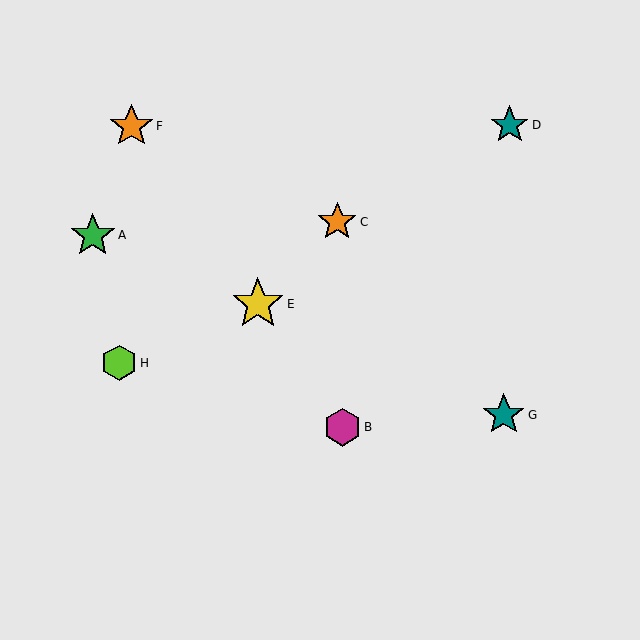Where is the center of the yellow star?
The center of the yellow star is at (258, 304).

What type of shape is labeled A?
Shape A is a green star.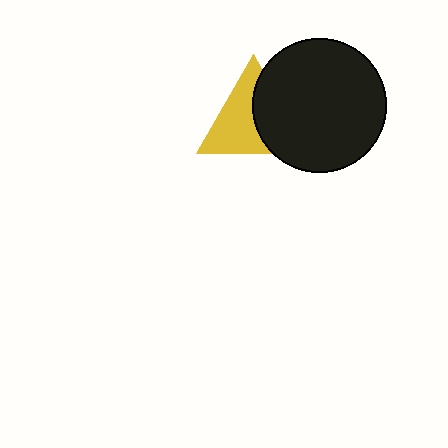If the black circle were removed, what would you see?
You would see the complete yellow triangle.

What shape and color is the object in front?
The object in front is a black circle.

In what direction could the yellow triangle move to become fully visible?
The yellow triangle could move left. That would shift it out from behind the black circle entirely.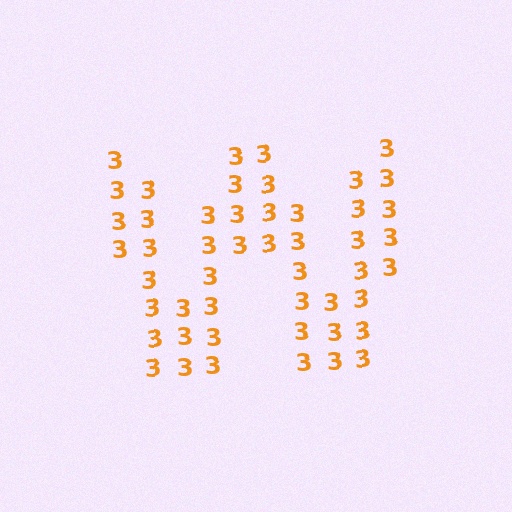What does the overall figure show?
The overall figure shows the letter W.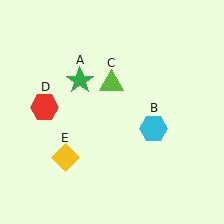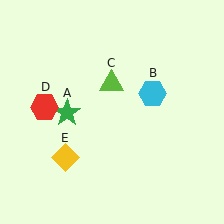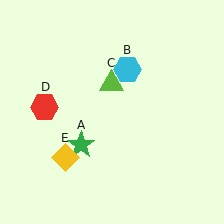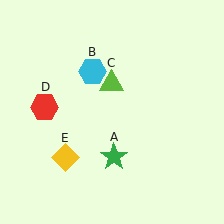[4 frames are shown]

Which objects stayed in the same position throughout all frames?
Lime triangle (object C) and red hexagon (object D) and yellow diamond (object E) remained stationary.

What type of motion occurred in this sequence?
The green star (object A), cyan hexagon (object B) rotated counterclockwise around the center of the scene.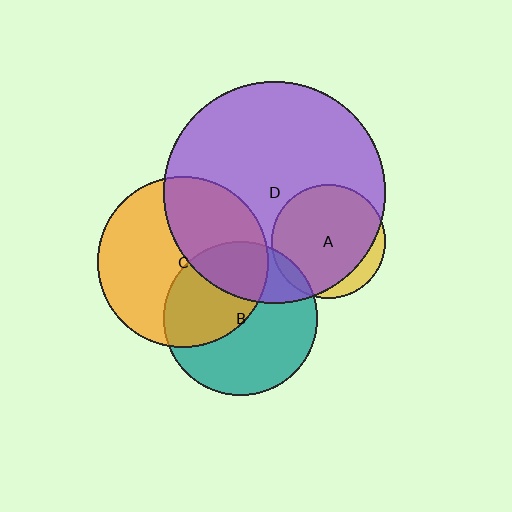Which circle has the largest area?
Circle D (purple).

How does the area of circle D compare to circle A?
Approximately 3.8 times.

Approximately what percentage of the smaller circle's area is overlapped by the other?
Approximately 30%.